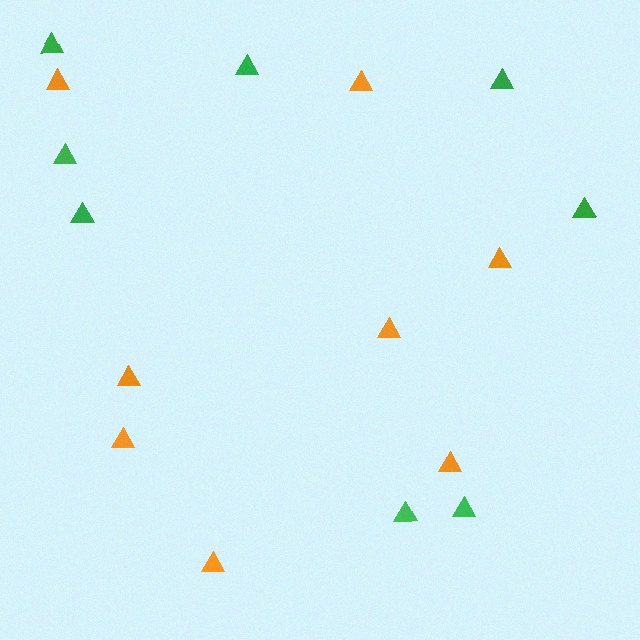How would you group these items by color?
There are 2 groups: one group of green triangles (8) and one group of orange triangles (8).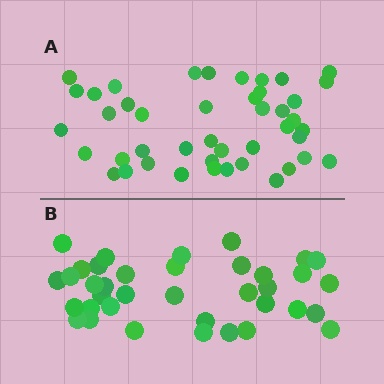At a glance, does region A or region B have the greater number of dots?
Region A (the top region) has more dots.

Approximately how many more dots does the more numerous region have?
Region A has roughly 8 or so more dots than region B.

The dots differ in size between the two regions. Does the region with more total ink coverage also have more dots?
No. Region B has more total ink coverage because its dots are larger, but region A actually contains more individual dots. Total area can be misleading — the number of items is what matters here.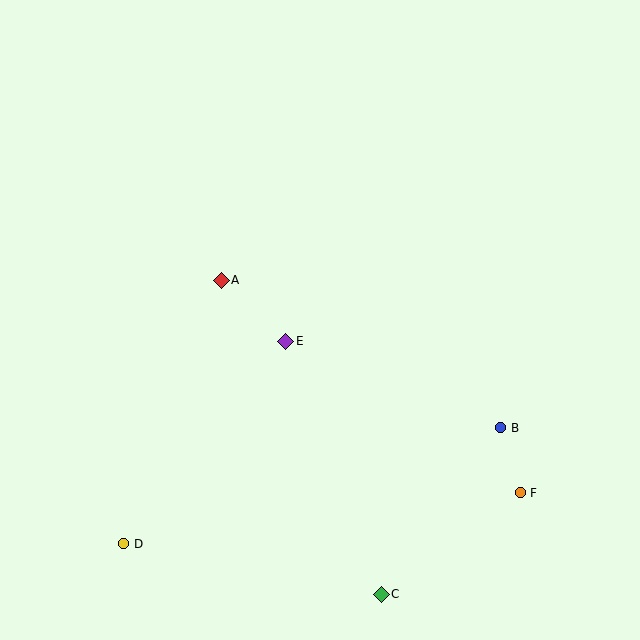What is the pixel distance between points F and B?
The distance between F and B is 68 pixels.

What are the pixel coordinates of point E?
Point E is at (286, 341).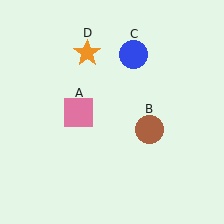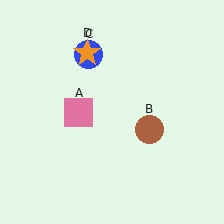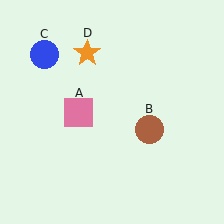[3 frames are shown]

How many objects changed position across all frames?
1 object changed position: blue circle (object C).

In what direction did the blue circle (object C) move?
The blue circle (object C) moved left.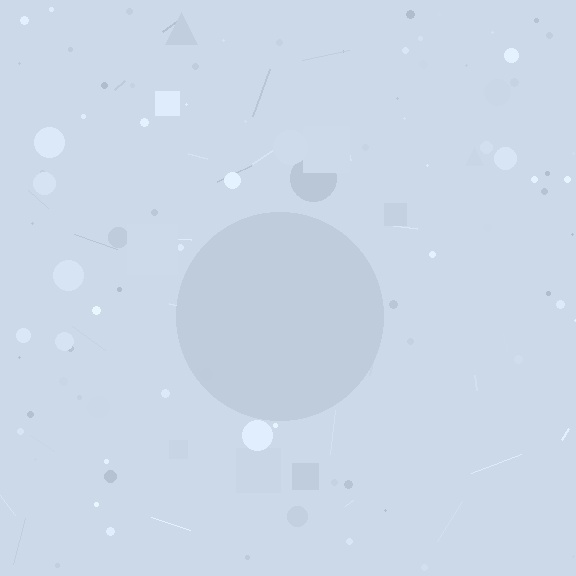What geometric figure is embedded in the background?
A circle is embedded in the background.